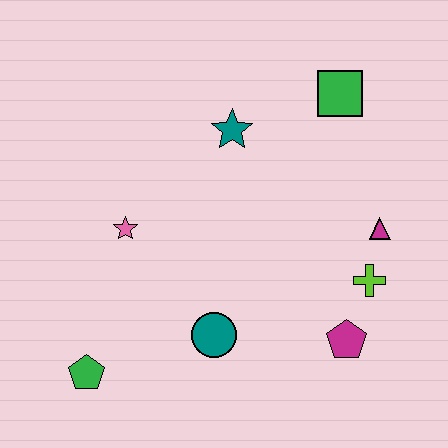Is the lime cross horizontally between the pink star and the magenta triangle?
Yes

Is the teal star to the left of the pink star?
No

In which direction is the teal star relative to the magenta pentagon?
The teal star is above the magenta pentagon.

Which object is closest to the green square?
The teal star is closest to the green square.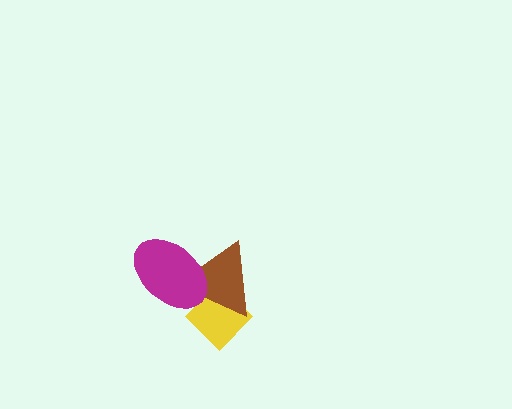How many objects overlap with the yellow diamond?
2 objects overlap with the yellow diamond.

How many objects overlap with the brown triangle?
2 objects overlap with the brown triangle.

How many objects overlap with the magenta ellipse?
2 objects overlap with the magenta ellipse.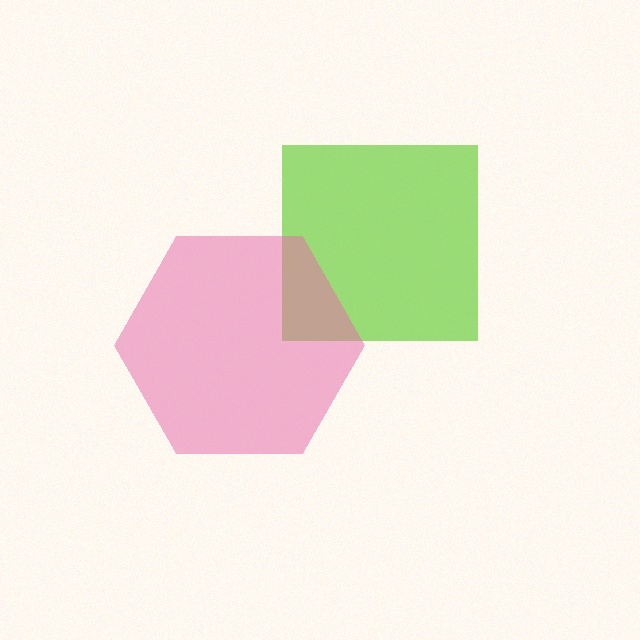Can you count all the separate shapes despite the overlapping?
Yes, there are 2 separate shapes.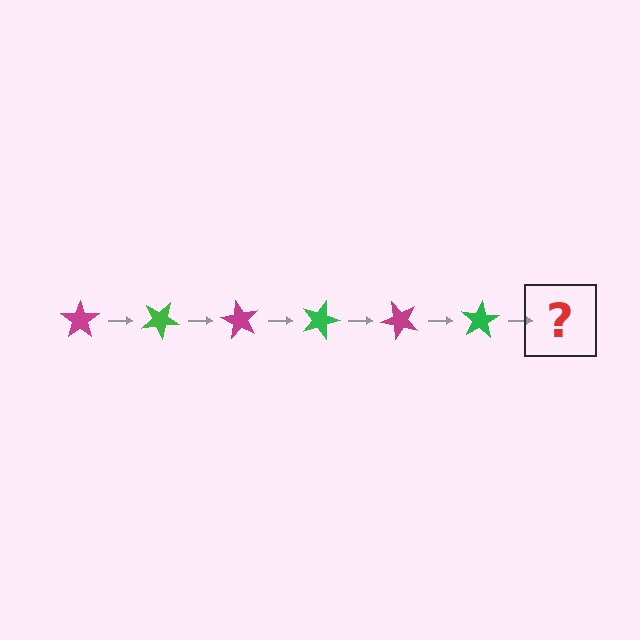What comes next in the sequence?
The next element should be a magenta star, rotated 180 degrees from the start.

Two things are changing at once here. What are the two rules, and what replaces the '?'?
The two rules are that it rotates 30 degrees each step and the color cycles through magenta and green. The '?' should be a magenta star, rotated 180 degrees from the start.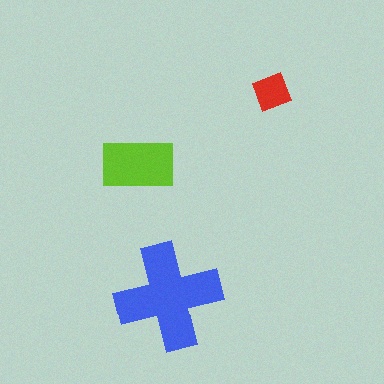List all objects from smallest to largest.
The red diamond, the lime rectangle, the blue cross.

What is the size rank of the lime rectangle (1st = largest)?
2nd.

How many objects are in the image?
There are 3 objects in the image.